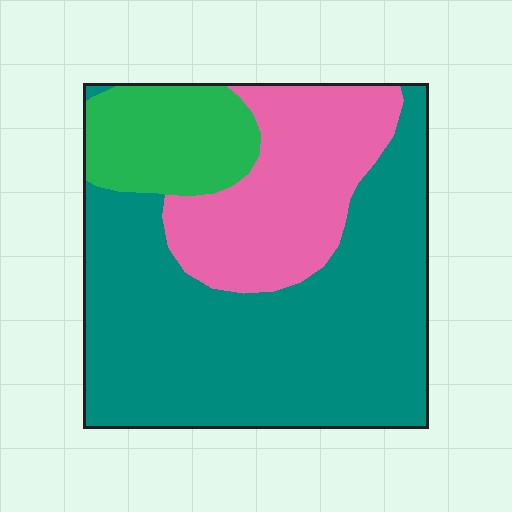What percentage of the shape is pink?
Pink takes up about one quarter (1/4) of the shape.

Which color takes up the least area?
Green, at roughly 15%.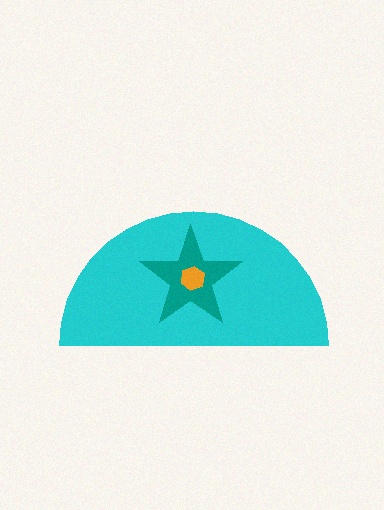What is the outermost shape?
The cyan semicircle.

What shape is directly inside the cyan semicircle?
The teal star.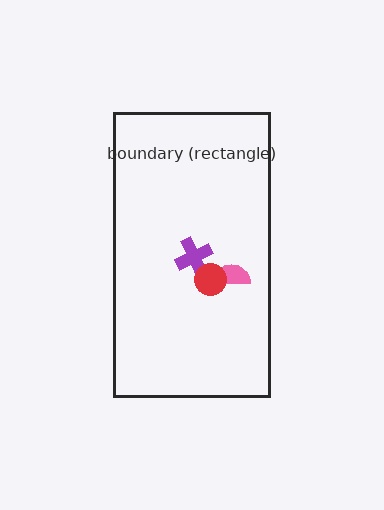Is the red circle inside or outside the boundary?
Inside.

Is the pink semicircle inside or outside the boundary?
Inside.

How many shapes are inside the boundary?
3 inside, 0 outside.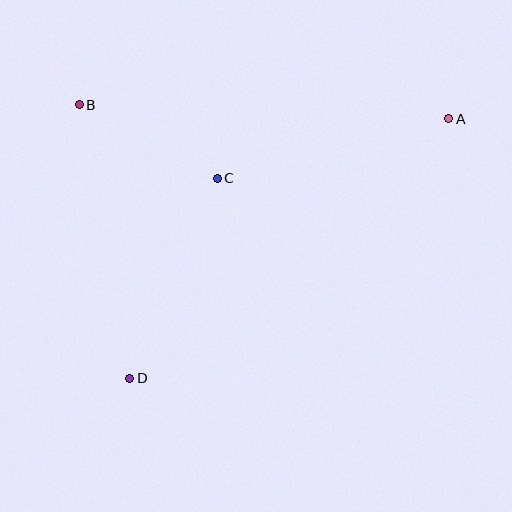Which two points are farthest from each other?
Points A and D are farthest from each other.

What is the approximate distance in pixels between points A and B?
The distance between A and B is approximately 370 pixels.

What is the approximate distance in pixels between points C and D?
The distance between C and D is approximately 219 pixels.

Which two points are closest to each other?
Points B and C are closest to each other.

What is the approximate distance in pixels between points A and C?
The distance between A and C is approximately 239 pixels.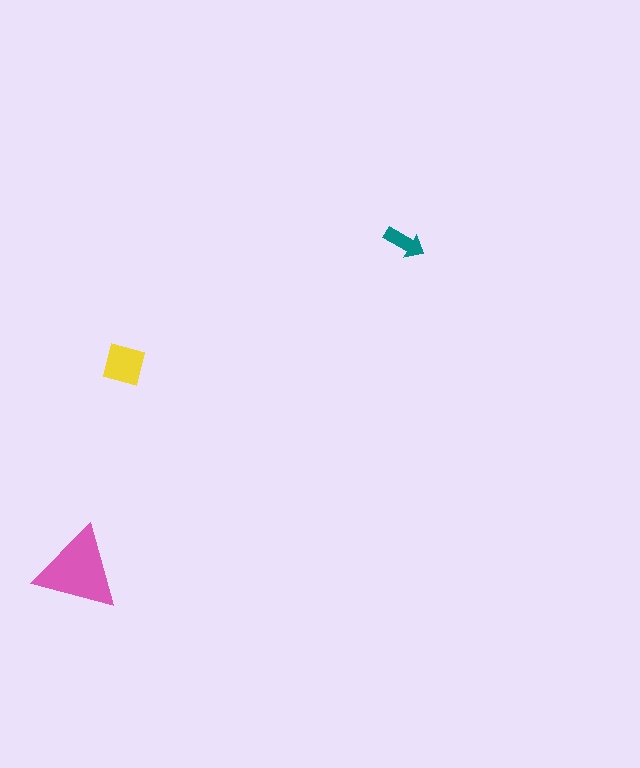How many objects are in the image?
There are 3 objects in the image.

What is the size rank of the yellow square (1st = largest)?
2nd.